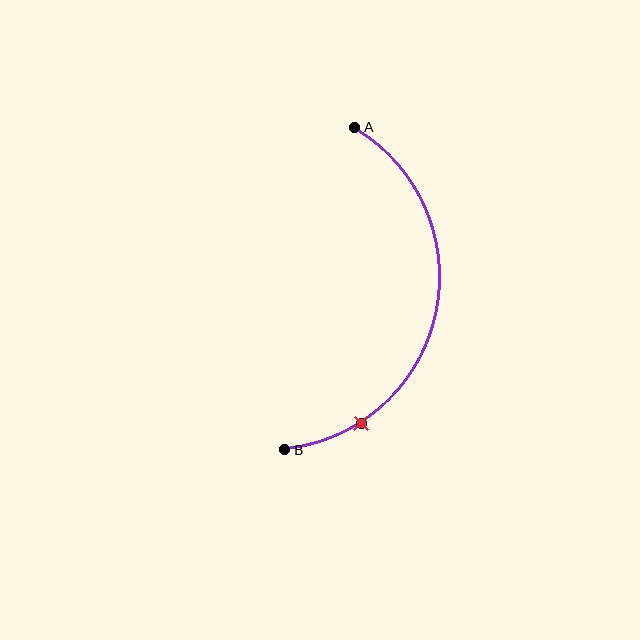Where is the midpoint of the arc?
The arc midpoint is the point on the curve farthest from the straight line joining A and B. It sits to the right of that line.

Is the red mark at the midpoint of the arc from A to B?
No. The red mark lies on the arc but is closer to endpoint B. The arc midpoint would be at the point on the curve equidistant along the arc from both A and B.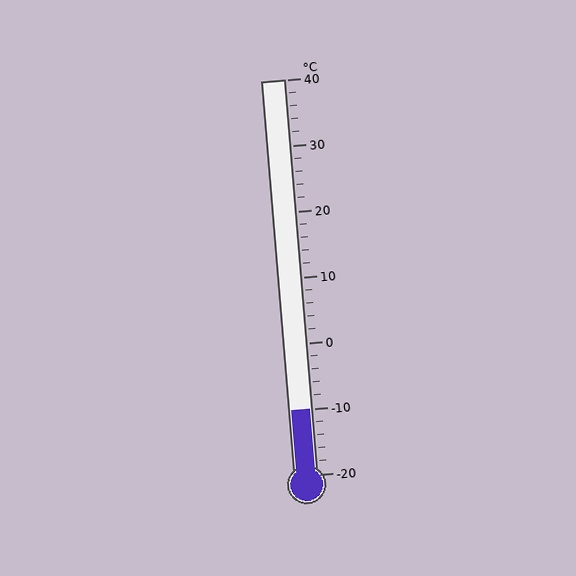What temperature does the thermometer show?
The thermometer shows approximately -10°C.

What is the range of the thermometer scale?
The thermometer scale ranges from -20°C to 40°C.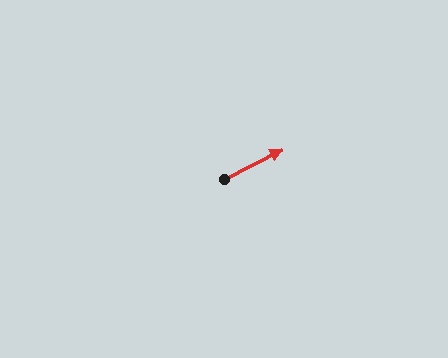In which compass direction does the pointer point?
Northeast.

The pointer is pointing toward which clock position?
Roughly 2 o'clock.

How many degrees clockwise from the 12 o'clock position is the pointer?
Approximately 63 degrees.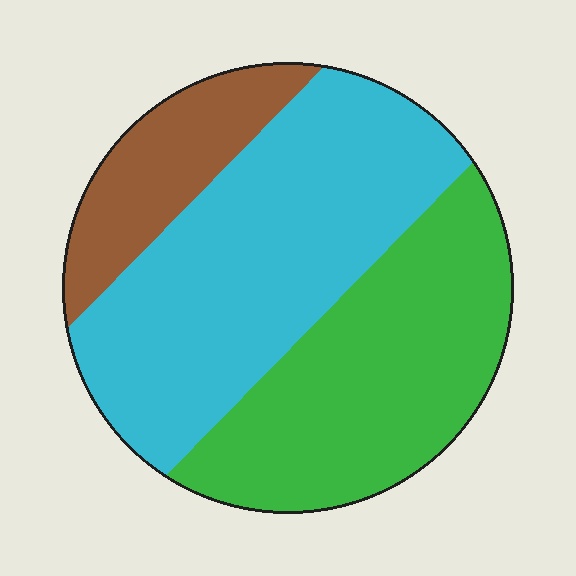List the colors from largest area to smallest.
From largest to smallest: cyan, green, brown.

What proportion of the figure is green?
Green covers around 40% of the figure.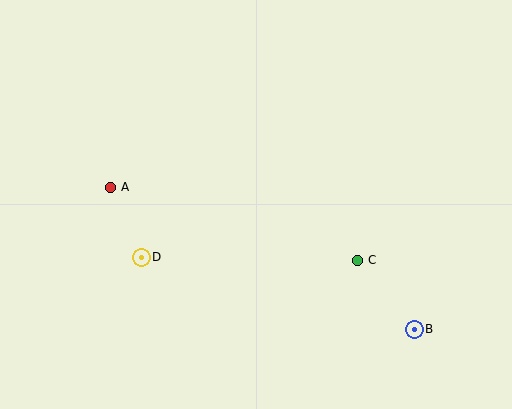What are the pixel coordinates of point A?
Point A is at (110, 187).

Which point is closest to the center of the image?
Point C at (357, 260) is closest to the center.